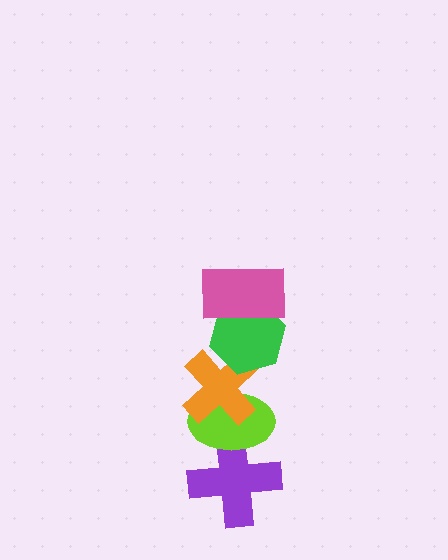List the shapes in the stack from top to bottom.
From top to bottom: the pink rectangle, the green hexagon, the orange cross, the lime ellipse, the purple cross.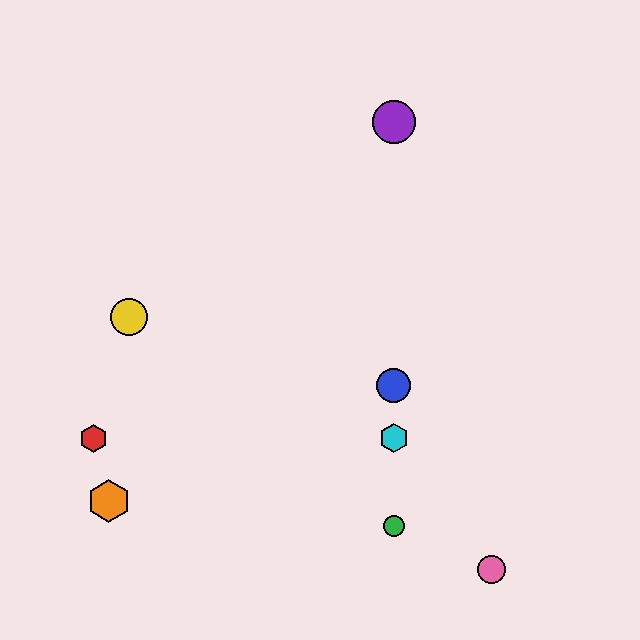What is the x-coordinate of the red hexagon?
The red hexagon is at x≈93.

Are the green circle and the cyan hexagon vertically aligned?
Yes, both are at x≈394.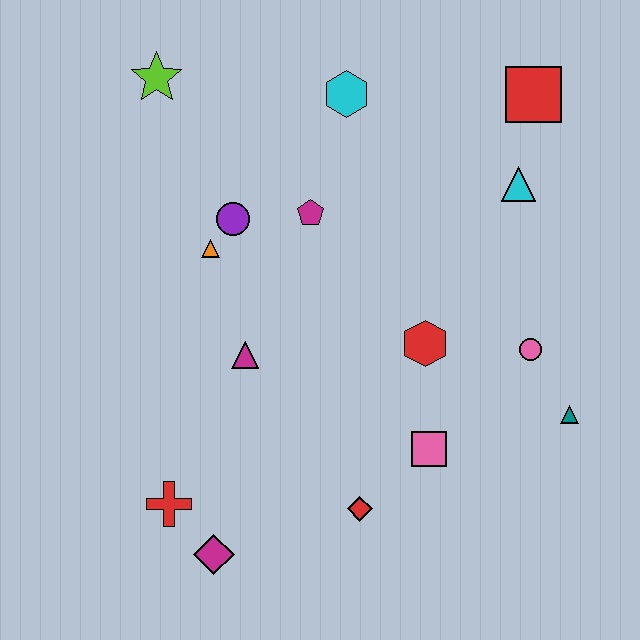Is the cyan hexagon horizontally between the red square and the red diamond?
No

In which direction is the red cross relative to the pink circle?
The red cross is to the left of the pink circle.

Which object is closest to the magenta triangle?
The orange triangle is closest to the magenta triangle.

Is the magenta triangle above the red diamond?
Yes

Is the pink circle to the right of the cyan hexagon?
Yes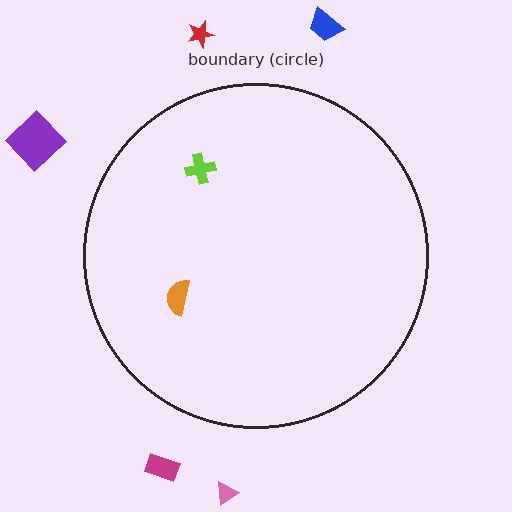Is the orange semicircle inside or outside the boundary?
Inside.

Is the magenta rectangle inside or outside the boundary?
Outside.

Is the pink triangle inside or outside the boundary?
Outside.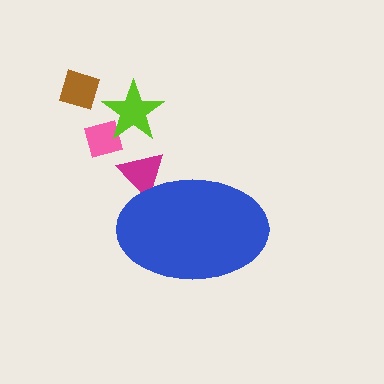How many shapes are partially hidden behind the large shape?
1 shape is partially hidden.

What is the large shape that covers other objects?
A blue ellipse.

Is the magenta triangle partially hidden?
Yes, the magenta triangle is partially hidden behind the blue ellipse.